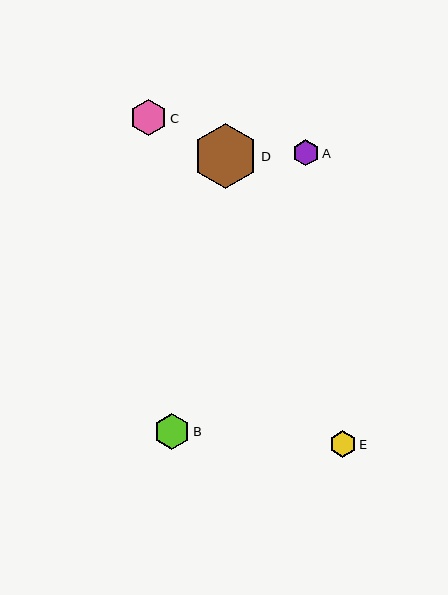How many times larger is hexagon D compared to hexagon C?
Hexagon D is approximately 1.8 times the size of hexagon C.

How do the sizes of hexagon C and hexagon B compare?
Hexagon C and hexagon B are approximately the same size.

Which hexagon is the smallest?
Hexagon A is the smallest with a size of approximately 26 pixels.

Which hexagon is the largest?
Hexagon D is the largest with a size of approximately 66 pixels.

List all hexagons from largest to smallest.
From largest to smallest: D, C, B, E, A.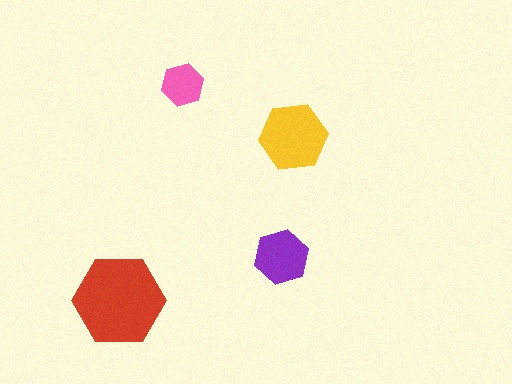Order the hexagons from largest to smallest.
the red one, the yellow one, the purple one, the pink one.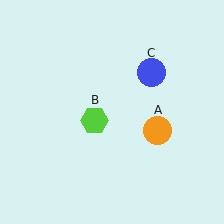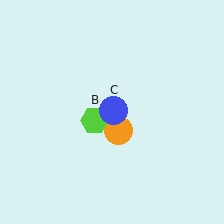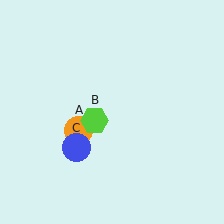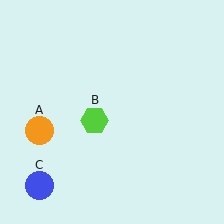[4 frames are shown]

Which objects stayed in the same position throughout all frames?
Lime hexagon (object B) remained stationary.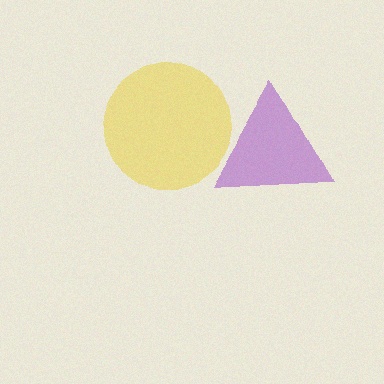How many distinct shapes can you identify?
There are 2 distinct shapes: a purple triangle, a yellow circle.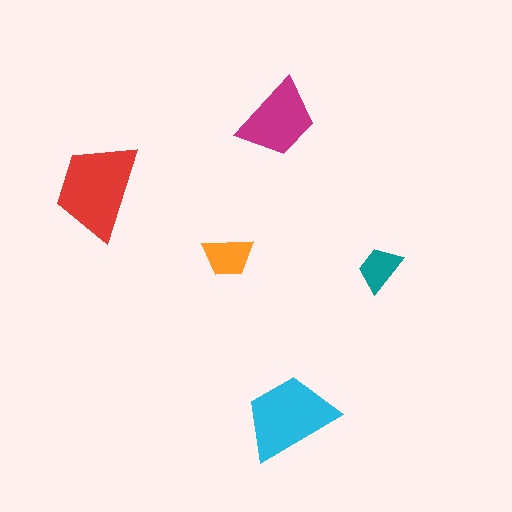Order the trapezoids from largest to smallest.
the red one, the cyan one, the magenta one, the orange one, the teal one.